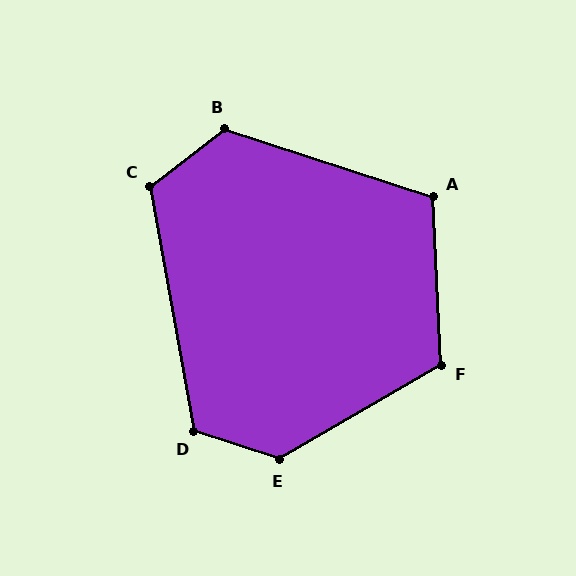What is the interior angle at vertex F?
Approximately 118 degrees (obtuse).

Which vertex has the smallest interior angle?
A, at approximately 111 degrees.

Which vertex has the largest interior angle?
E, at approximately 132 degrees.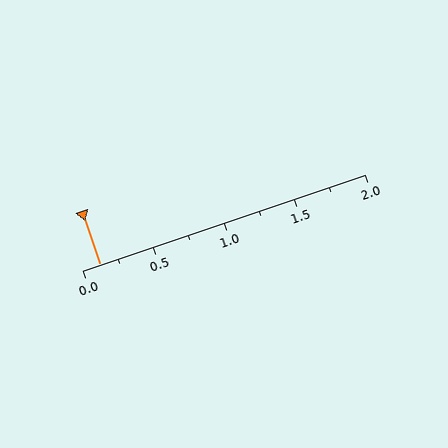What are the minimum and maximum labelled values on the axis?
The axis runs from 0.0 to 2.0.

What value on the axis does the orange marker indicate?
The marker indicates approximately 0.12.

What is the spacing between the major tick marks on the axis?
The major ticks are spaced 0.5 apart.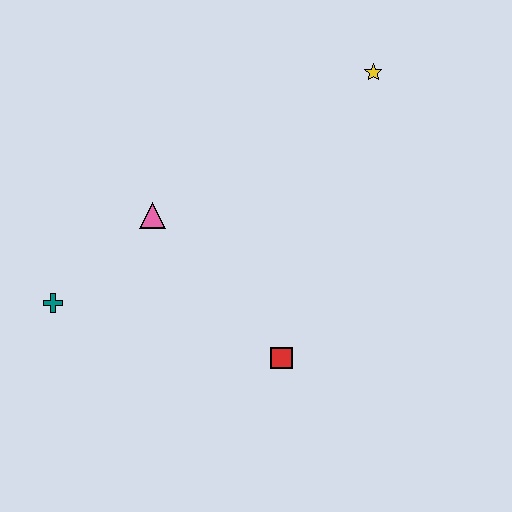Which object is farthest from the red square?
The yellow star is farthest from the red square.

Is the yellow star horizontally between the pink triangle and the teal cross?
No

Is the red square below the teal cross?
Yes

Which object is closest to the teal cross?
The pink triangle is closest to the teal cross.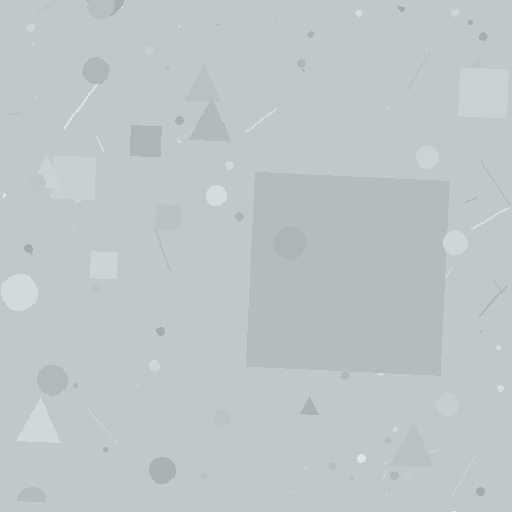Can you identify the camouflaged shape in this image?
The camouflaged shape is a square.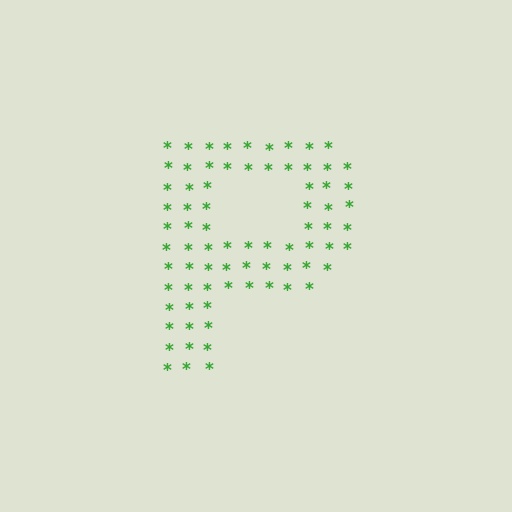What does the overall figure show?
The overall figure shows the letter P.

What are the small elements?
The small elements are asterisks.